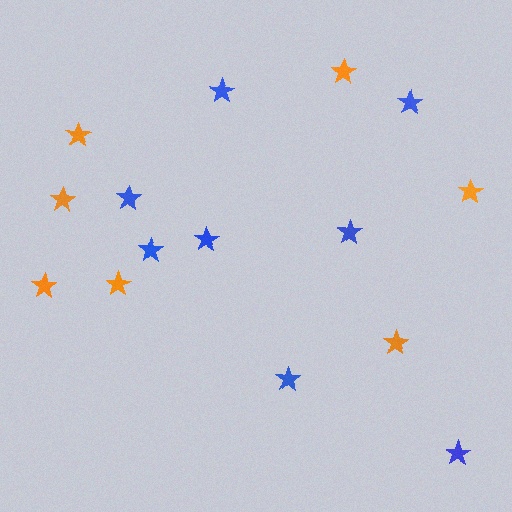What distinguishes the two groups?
There are 2 groups: one group of orange stars (7) and one group of blue stars (8).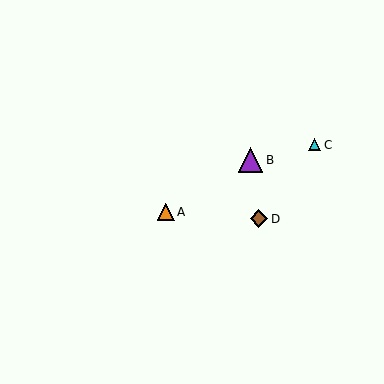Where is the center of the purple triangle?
The center of the purple triangle is at (251, 160).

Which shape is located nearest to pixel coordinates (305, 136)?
The cyan triangle (labeled C) at (315, 145) is nearest to that location.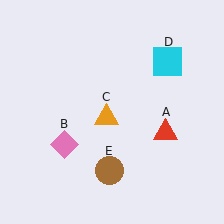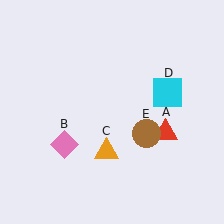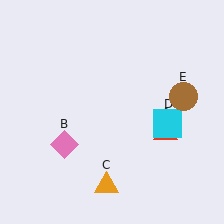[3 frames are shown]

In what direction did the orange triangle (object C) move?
The orange triangle (object C) moved down.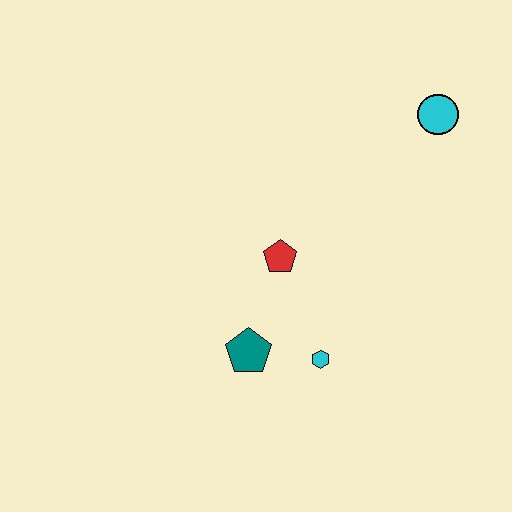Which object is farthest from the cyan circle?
The teal pentagon is farthest from the cyan circle.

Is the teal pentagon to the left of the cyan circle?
Yes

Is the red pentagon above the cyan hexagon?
Yes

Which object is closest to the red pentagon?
The teal pentagon is closest to the red pentagon.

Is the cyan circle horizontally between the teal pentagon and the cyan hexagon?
No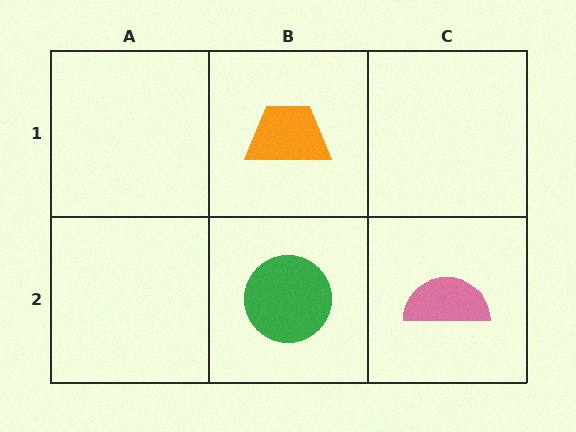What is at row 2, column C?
A pink semicircle.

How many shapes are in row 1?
1 shape.